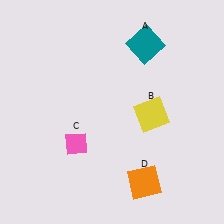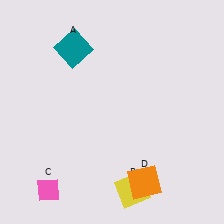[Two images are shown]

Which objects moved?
The objects that moved are: the teal square (A), the yellow square (B), the pink diamond (C).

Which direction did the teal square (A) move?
The teal square (A) moved left.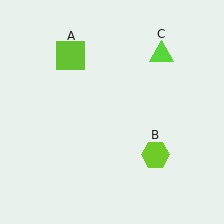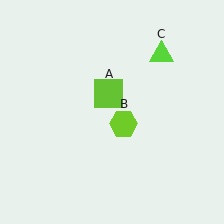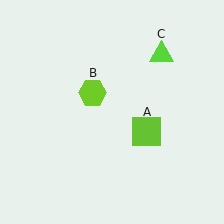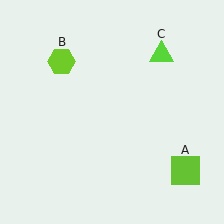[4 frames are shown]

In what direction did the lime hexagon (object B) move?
The lime hexagon (object B) moved up and to the left.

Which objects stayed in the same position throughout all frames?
Lime triangle (object C) remained stationary.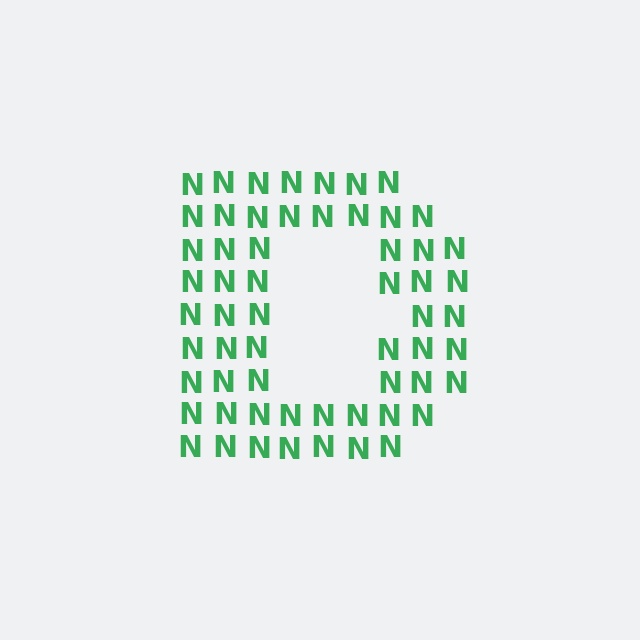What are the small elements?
The small elements are letter N's.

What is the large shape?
The large shape is the letter D.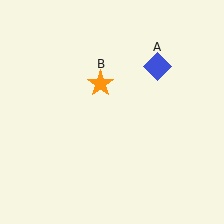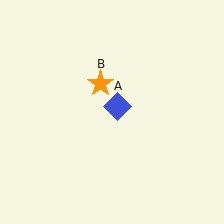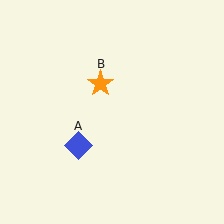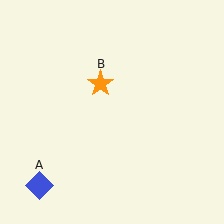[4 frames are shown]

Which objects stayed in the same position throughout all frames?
Orange star (object B) remained stationary.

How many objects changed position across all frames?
1 object changed position: blue diamond (object A).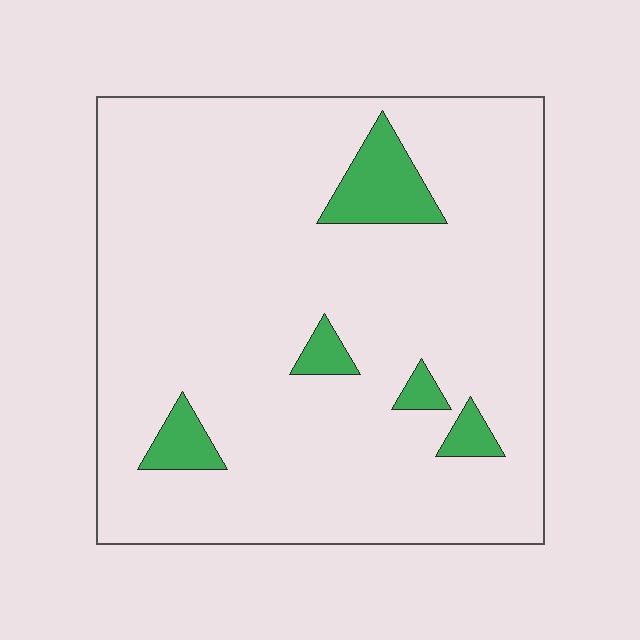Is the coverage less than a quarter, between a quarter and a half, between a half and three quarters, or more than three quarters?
Less than a quarter.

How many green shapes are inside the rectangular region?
5.